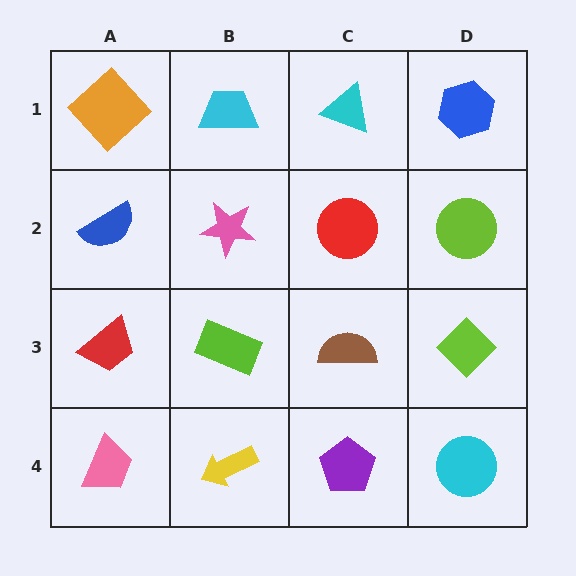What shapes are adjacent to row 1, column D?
A lime circle (row 2, column D), a cyan triangle (row 1, column C).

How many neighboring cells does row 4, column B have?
3.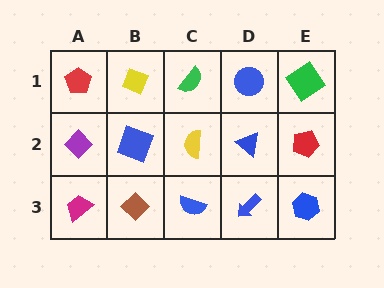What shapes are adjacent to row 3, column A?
A purple diamond (row 2, column A), a brown diamond (row 3, column B).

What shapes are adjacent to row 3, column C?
A yellow semicircle (row 2, column C), a brown diamond (row 3, column B), a blue arrow (row 3, column D).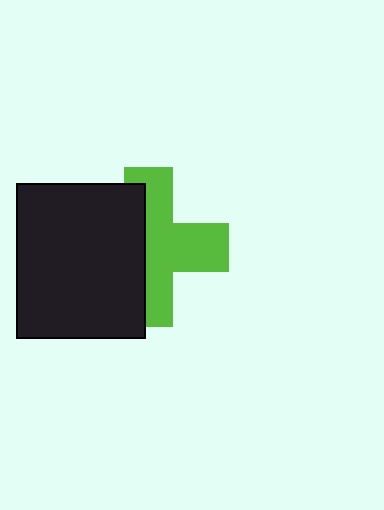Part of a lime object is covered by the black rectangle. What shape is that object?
It is a cross.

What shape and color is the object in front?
The object in front is a black rectangle.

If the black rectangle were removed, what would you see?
You would see the complete lime cross.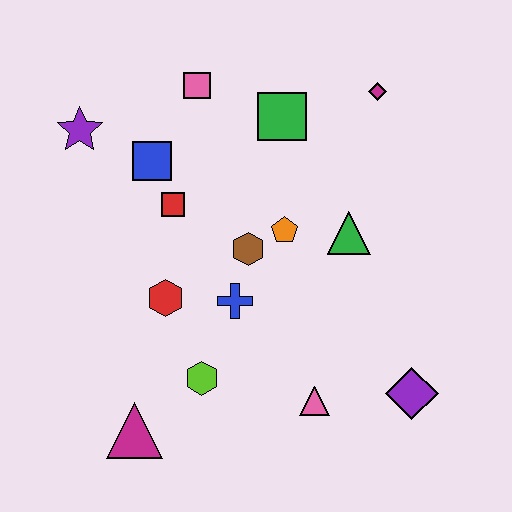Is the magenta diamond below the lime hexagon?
No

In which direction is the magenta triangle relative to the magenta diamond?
The magenta triangle is below the magenta diamond.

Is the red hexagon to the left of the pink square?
Yes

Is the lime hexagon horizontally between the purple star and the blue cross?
Yes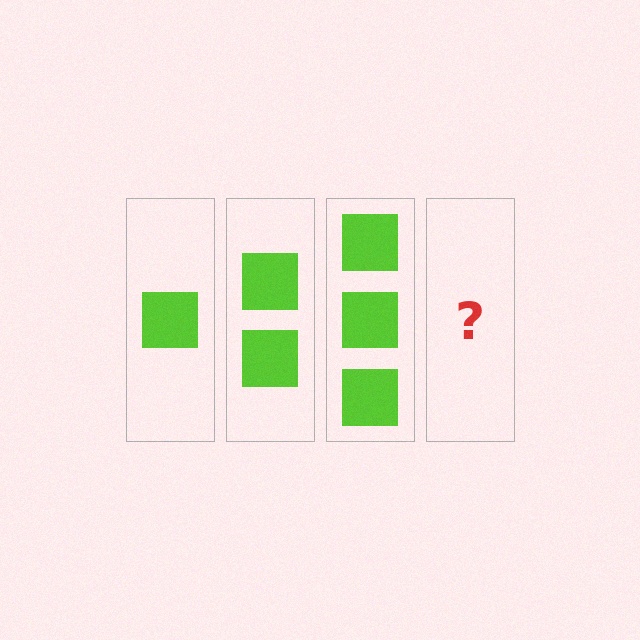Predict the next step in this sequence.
The next step is 4 squares.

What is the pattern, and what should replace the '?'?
The pattern is that each step adds one more square. The '?' should be 4 squares.